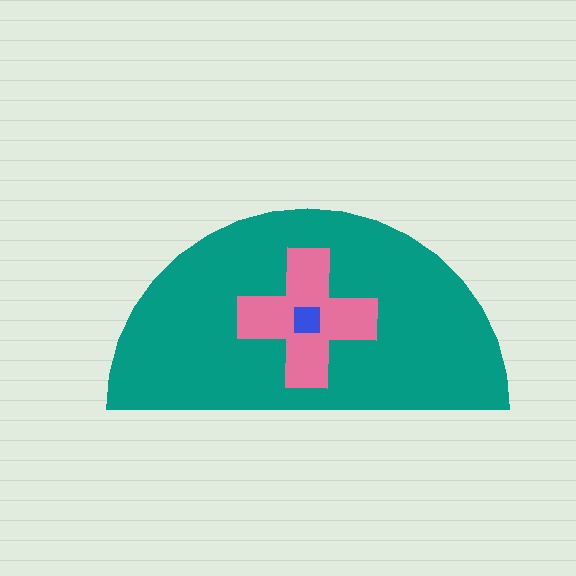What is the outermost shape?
The teal semicircle.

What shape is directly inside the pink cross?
The blue square.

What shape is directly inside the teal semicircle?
The pink cross.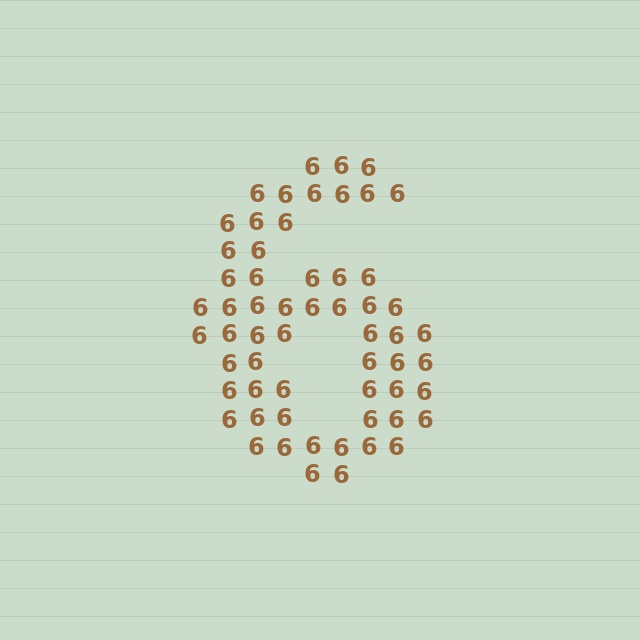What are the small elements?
The small elements are digit 6's.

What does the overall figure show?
The overall figure shows the digit 6.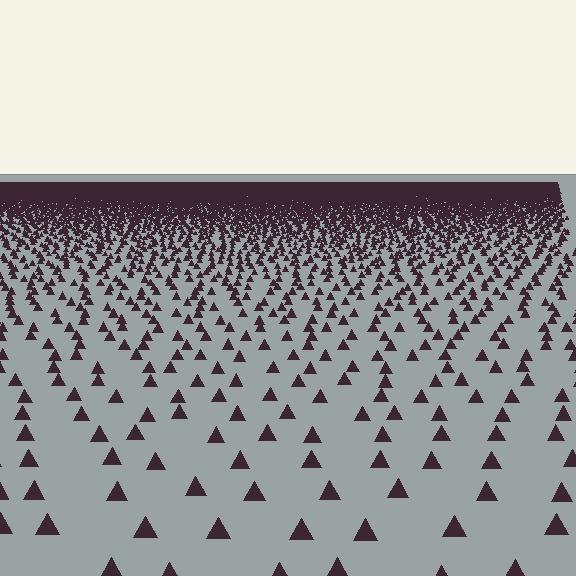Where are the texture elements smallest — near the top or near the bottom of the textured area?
Near the top.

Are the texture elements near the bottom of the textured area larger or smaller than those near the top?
Larger. Near the bottom, elements are closer to the viewer and appear at a bigger on-screen size.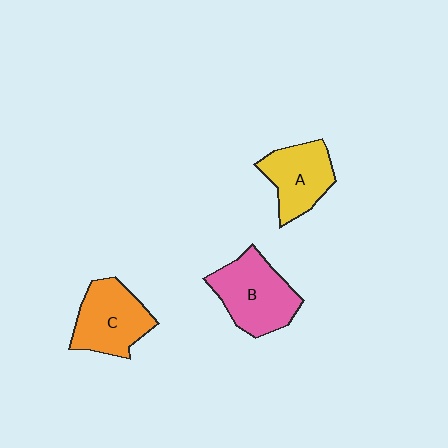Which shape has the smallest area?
Shape A (yellow).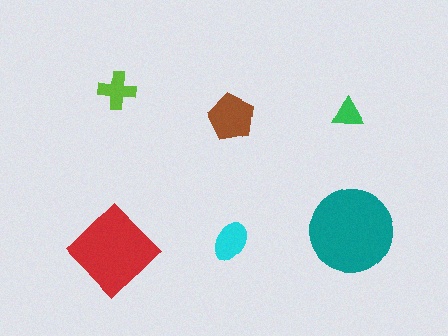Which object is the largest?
The teal circle.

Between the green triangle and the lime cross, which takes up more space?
The lime cross.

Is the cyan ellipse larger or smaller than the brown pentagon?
Smaller.